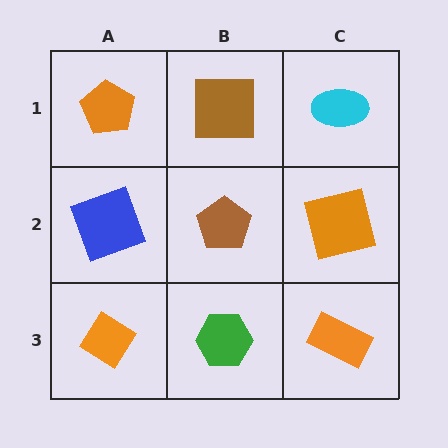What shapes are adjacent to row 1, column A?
A blue square (row 2, column A), a brown square (row 1, column B).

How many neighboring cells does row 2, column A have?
3.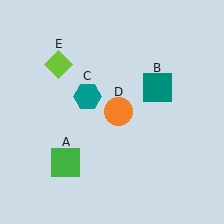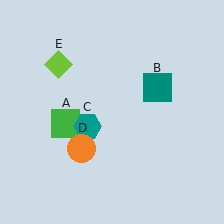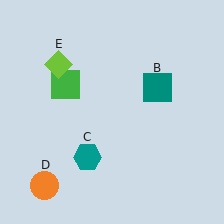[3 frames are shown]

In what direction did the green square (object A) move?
The green square (object A) moved up.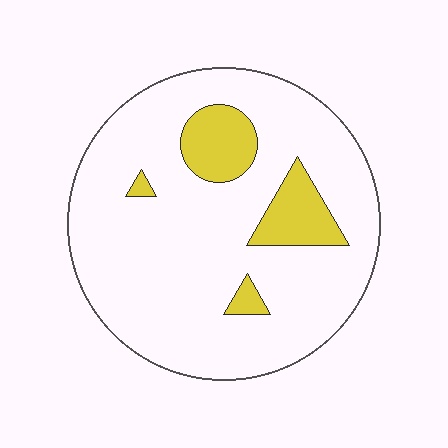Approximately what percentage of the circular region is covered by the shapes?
Approximately 15%.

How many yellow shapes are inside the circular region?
4.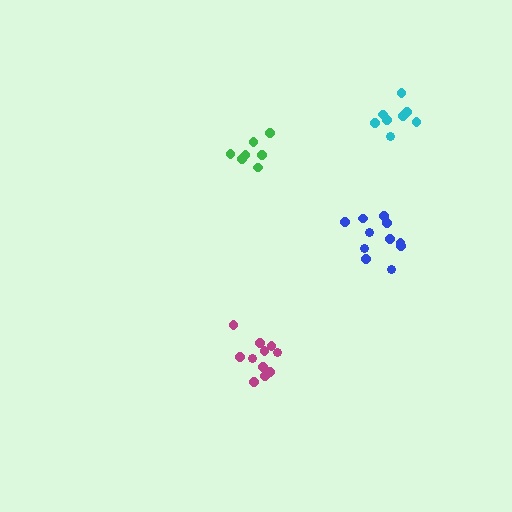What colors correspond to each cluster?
The clusters are colored: cyan, green, blue, magenta.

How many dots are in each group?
Group 1: 8 dots, Group 2: 7 dots, Group 3: 11 dots, Group 4: 11 dots (37 total).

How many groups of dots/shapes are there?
There are 4 groups.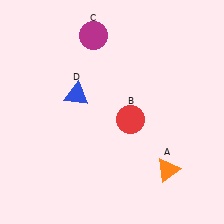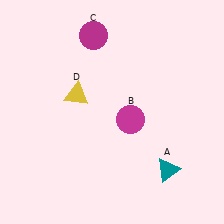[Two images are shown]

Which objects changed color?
A changed from orange to teal. B changed from red to magenta. D changed from blue to yellow.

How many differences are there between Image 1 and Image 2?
There are 3 differences between the two images.